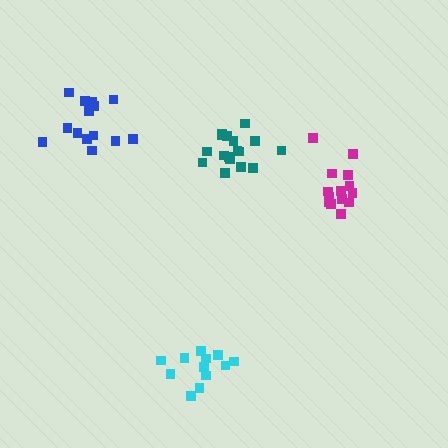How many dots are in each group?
Group 1: 14 dots, Group 2: 17 dots, Group 3: 14 dots, Group 4: 12 dots (57 total).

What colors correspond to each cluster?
The clusters are colored: magenta, teal, blue, cyan.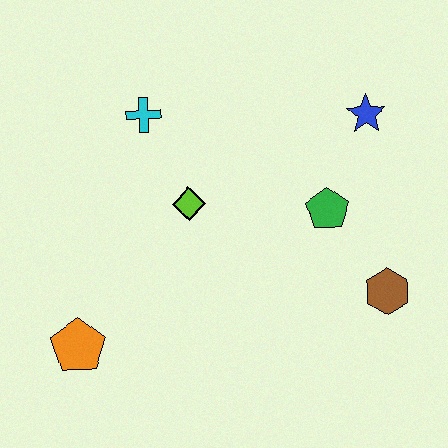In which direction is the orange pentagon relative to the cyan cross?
The orange pentagon is below the cyan cross.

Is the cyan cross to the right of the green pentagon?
No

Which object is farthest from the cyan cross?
The brown hexagon is farthest from the cyan cross.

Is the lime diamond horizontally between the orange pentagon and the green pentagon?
Yes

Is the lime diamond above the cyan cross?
No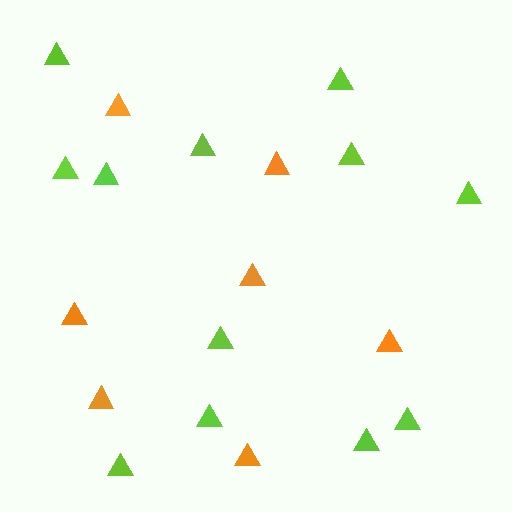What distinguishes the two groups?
There are 2 groups: one group of orange triangles (7) and one group of lime triangles (12).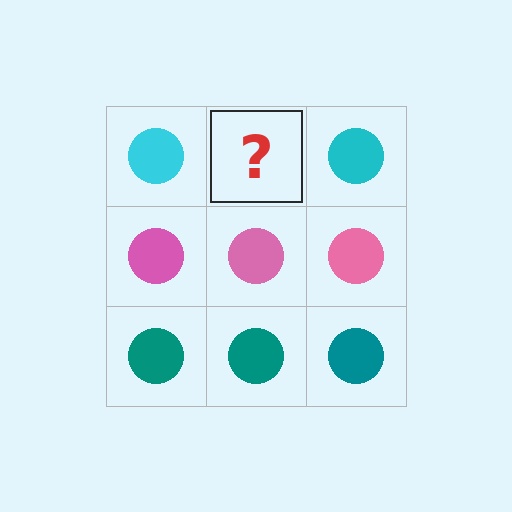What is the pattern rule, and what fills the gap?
The rule is that each row has a consistent color. The gap should be filled with a cyan circle.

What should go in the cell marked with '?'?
The missing cell should contain a cyan circle.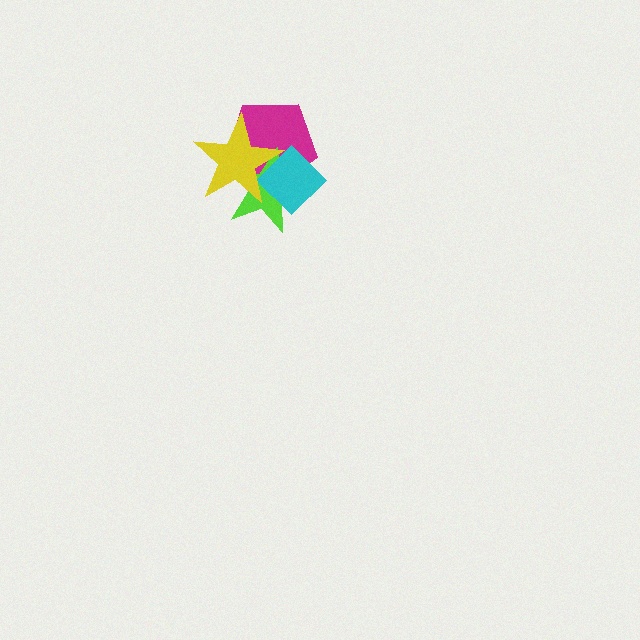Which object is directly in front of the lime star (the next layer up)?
The cyan diamond is directly in front of the lime star.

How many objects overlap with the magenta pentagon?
3 objects overlap with the magenta pentagon.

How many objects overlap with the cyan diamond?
3 objects overlap with the cyan diamond.